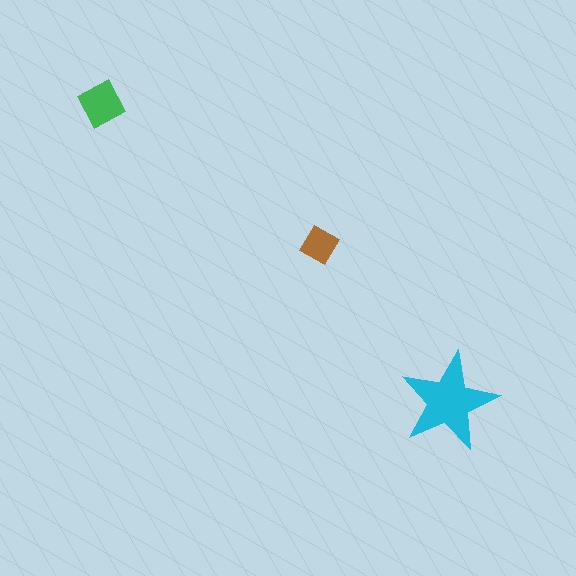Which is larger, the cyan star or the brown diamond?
The cyan star.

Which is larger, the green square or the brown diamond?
The green square.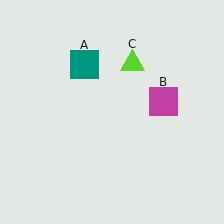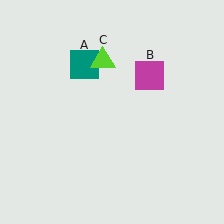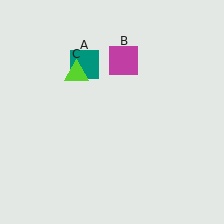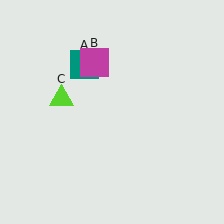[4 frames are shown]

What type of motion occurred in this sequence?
The magenta square (object B), lime triangle (object C) rotated counterclockwise around the center of the scene.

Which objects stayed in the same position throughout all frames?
Teal square (object A) remained stationary.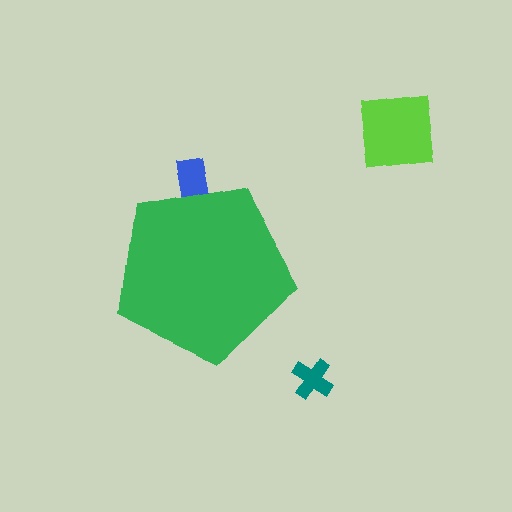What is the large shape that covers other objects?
A green pentagon.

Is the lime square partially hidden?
No, the lime square is fully visible.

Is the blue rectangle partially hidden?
Yes, the blue rectangle is partially hidden behind the green pentagon.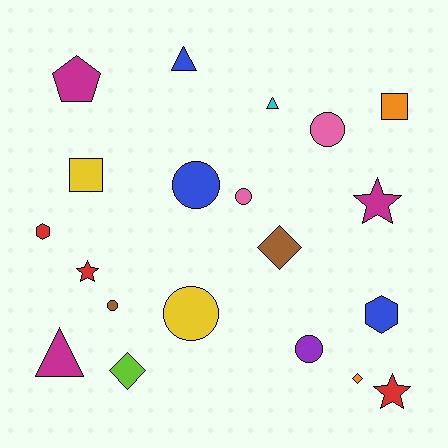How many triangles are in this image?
There are 3 triangles.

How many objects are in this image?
There are 20 objects.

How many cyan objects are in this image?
There is 1 cyan object.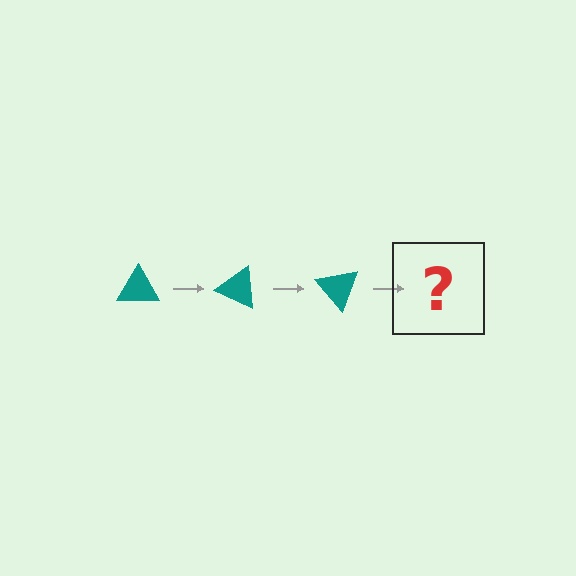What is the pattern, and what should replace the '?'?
The pattern is that the triangle rotates 25 degrees each step. The '?' should be a teal triangle rotated 75 degrees.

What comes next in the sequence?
The next element should be a teal triangle rotated 75 degrees.